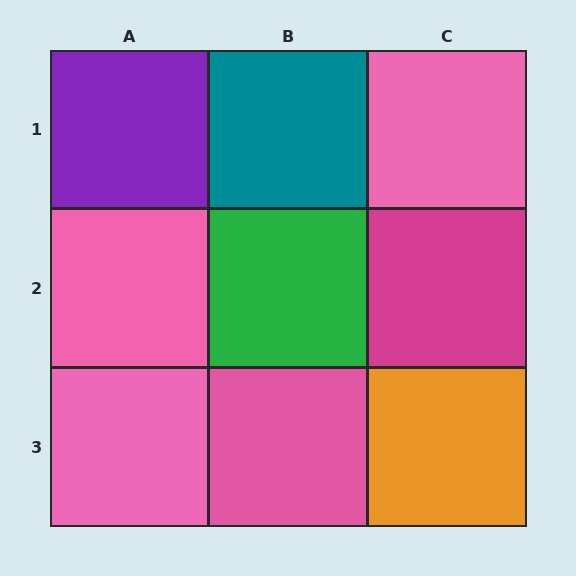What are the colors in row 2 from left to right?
Pink, green, magenta.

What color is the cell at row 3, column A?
Pink.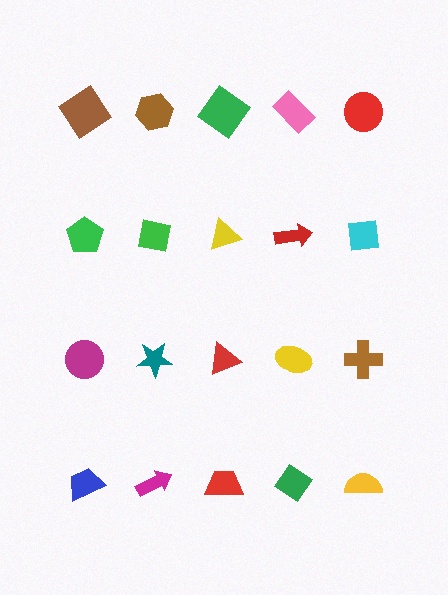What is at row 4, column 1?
A blue trapezoid.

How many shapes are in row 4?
5 shapes.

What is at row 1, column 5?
A red circle.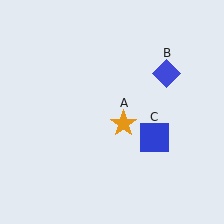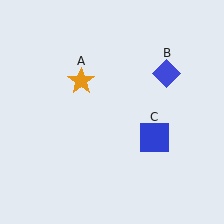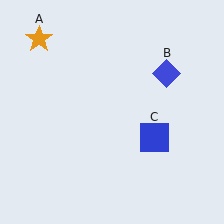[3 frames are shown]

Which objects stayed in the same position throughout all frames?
Blue diamond (object B) and blue square (object C) remained stationary.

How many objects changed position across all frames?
1 object changed position: orange star (object A).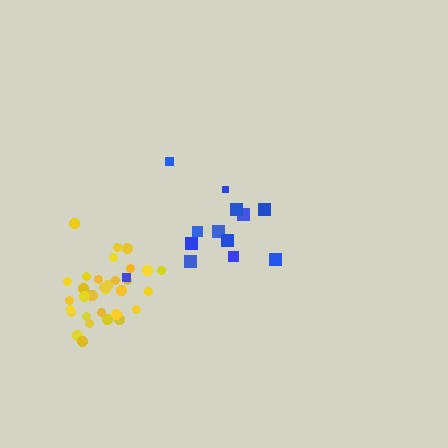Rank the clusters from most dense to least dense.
yellow, blue.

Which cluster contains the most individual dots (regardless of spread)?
Yellow (33).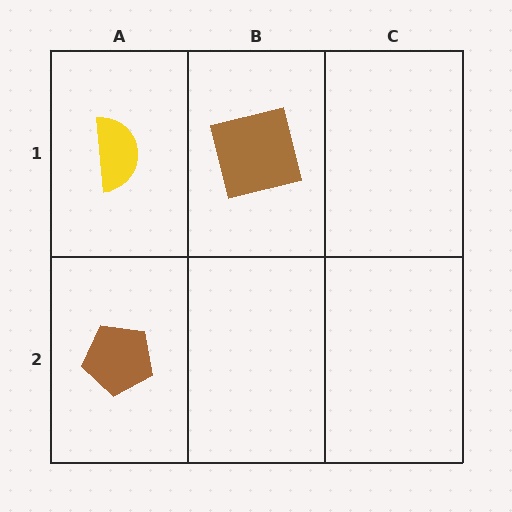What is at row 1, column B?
A brown square.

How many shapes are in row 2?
1 shape.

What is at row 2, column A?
A brown pentagon.